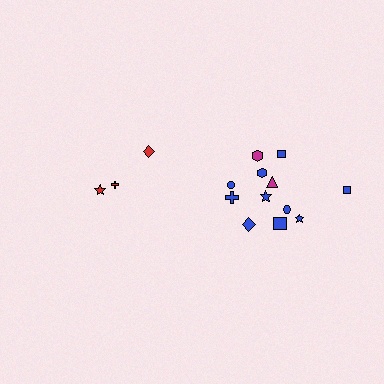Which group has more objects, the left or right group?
The right group.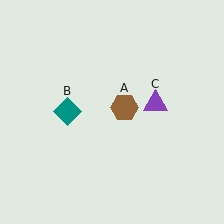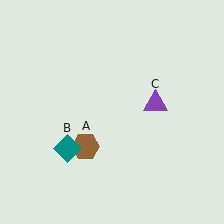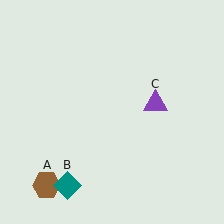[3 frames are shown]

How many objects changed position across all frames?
2 objects changed position: brown hexagon (object A), teal diamond (object B).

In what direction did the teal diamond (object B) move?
The teal diamond (object B) moved down.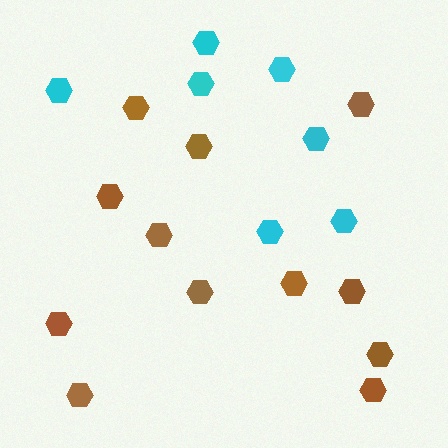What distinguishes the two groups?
There are 2 groups: one group of brown hexagons (12) and one group of cyan hexagons (7).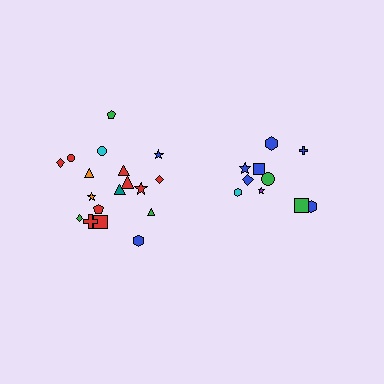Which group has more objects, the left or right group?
The left group.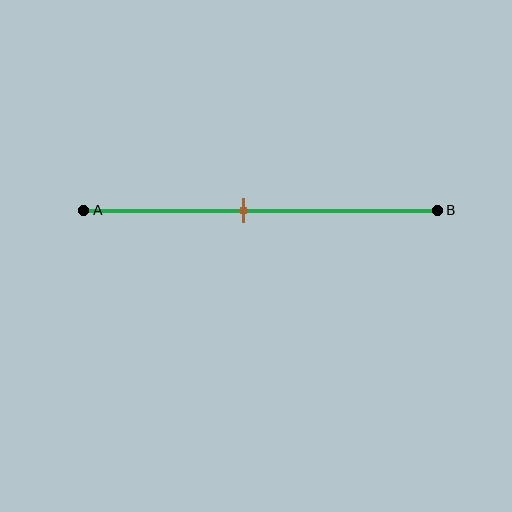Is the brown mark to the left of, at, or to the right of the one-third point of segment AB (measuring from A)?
The brown mark is to the right of the one-third point of segment AB.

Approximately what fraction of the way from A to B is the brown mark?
The brown mark is approximately 45% of the way from A to B.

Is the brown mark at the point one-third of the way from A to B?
No, the mark is at about 45% from A, not at the 33% one-third point.